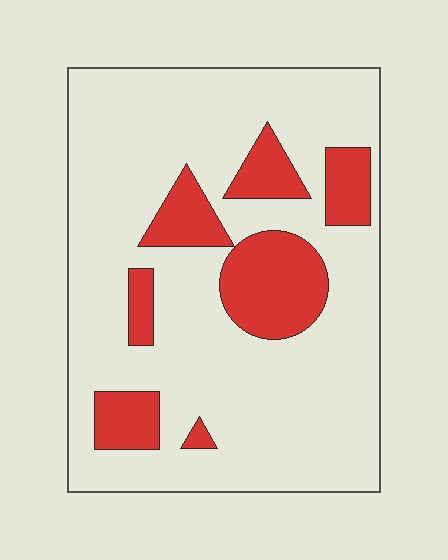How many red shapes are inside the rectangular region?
7.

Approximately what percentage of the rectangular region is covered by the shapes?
Approximately 20%.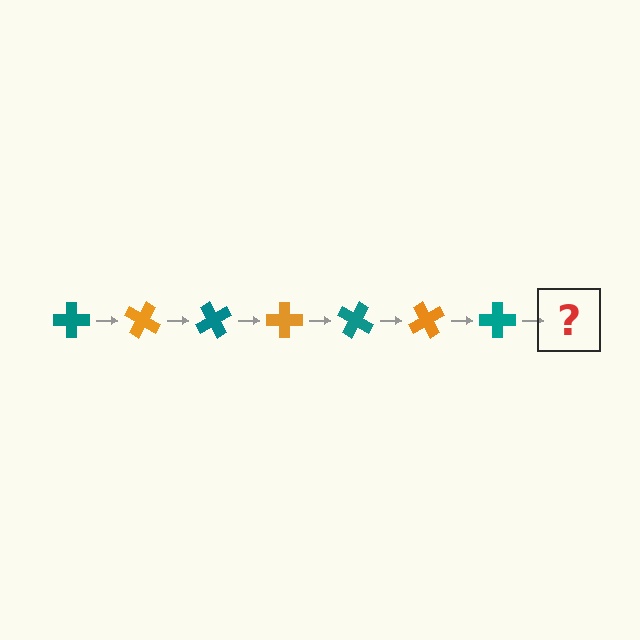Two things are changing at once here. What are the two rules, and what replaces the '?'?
The two rules are that it rotates 30 degrees each step and the color cycles through teal and orange. The '?' should be an orange cross, rotated 210 degrees from the start.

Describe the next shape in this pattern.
It should be an orange cross, rotated 210 degrees from the start.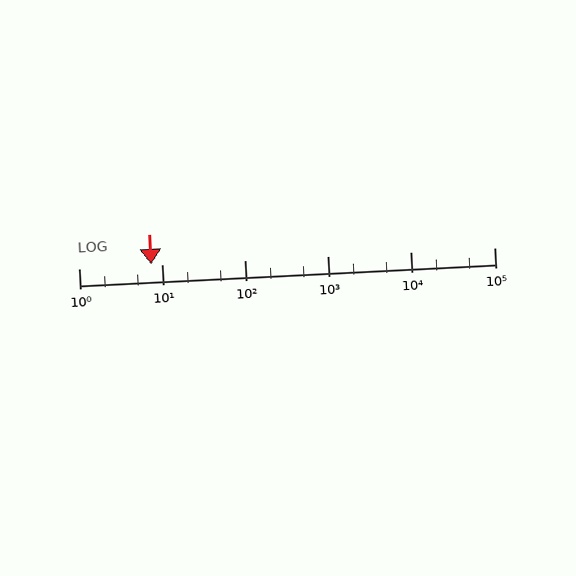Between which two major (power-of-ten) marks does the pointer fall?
The pointer is between 1 and 10.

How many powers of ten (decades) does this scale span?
The scale spans 5 decades, from 1 to 100000.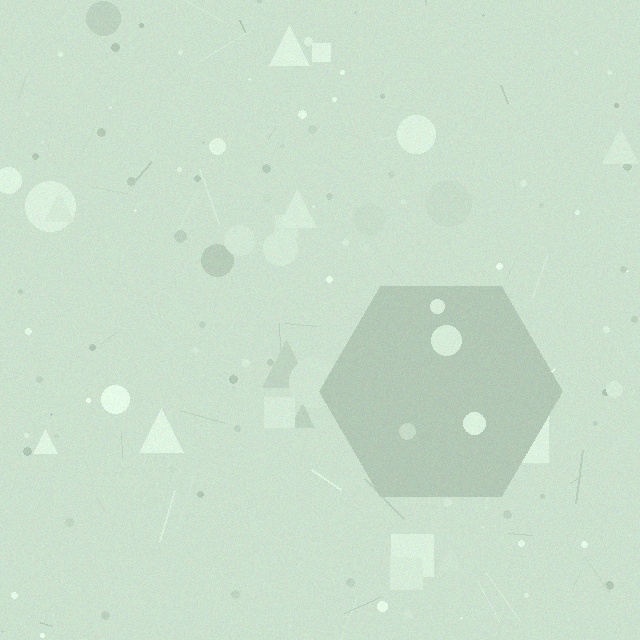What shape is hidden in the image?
A hexagon is hidden in the image.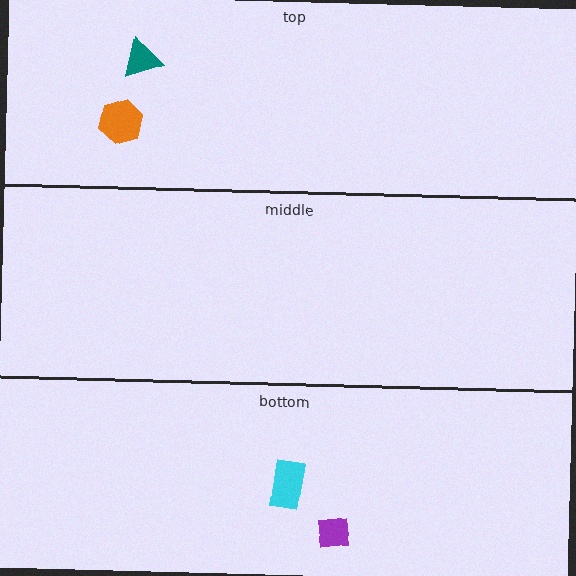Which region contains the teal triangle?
The top region.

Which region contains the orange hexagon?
The top region.